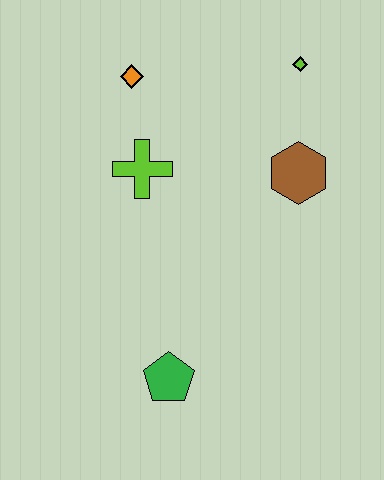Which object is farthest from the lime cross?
The green pentagon is farthest from the lime cross.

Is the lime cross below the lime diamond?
Yes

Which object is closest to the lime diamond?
The brown hexagon is closest to the lime diamond.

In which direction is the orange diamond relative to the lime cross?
The orange diamond is above the lime cross.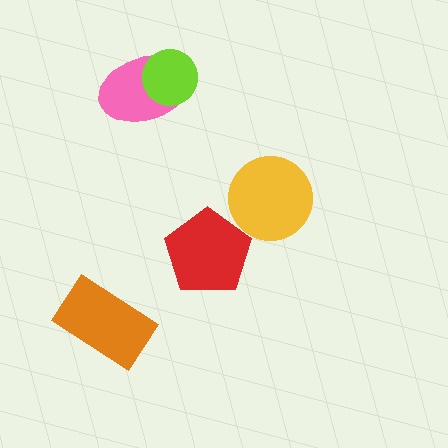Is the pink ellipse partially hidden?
Yes, it is partially covered by another shape.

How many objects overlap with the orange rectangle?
0 objects overlap with the orange rectangle.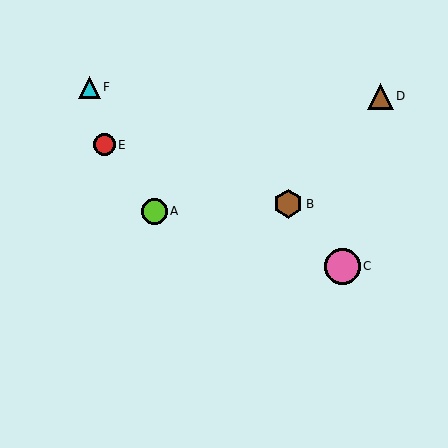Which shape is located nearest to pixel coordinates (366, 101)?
The brown triangle (labeled D) at (380, 96) is nearest to that location.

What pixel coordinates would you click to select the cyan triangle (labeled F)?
Click at (90, 87) to select the cyan triangle F.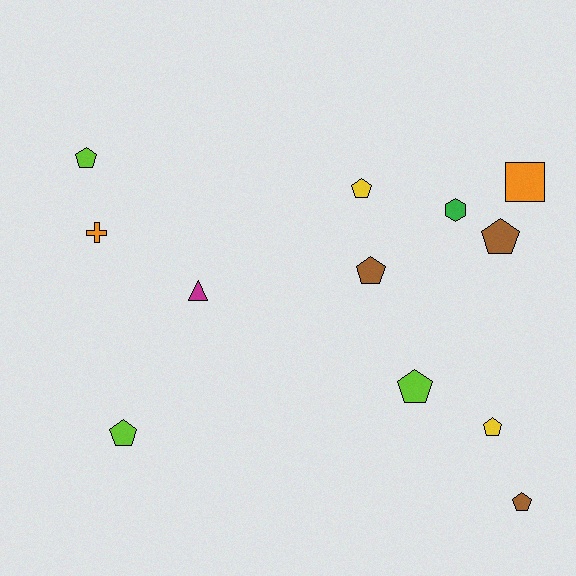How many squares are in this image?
There is 1 square.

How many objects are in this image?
There are 12 objects.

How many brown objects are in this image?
There are 3 brown objects.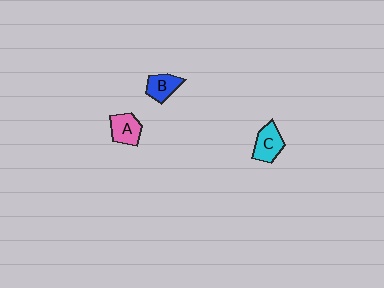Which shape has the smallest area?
Shape B (blue).